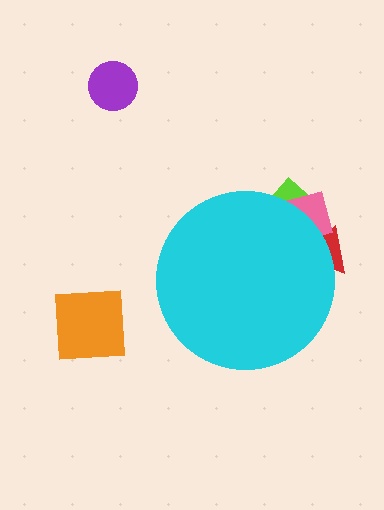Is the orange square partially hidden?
No, the orange square is fully visible.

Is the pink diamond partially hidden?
Yes, the pink diamond is partially hidden behind the cyan circle.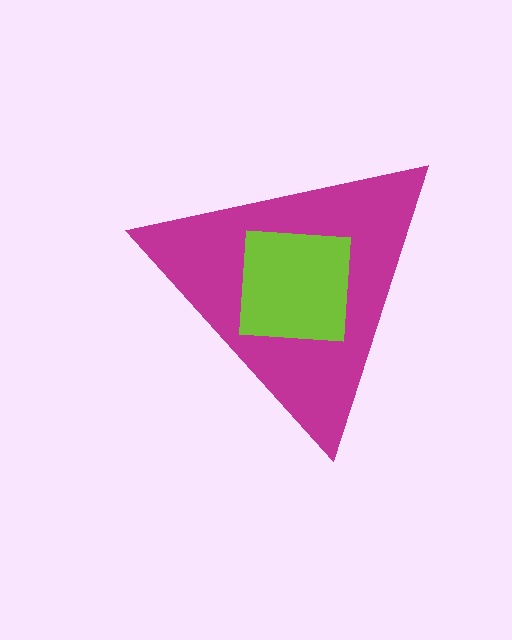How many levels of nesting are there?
2.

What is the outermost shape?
The magenta triangle.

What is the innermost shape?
The lime square.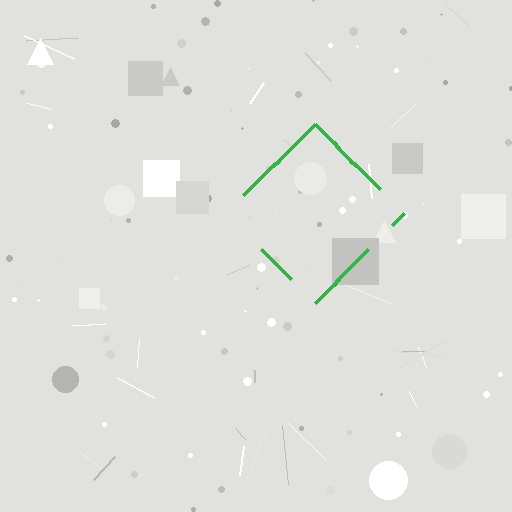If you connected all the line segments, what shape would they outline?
They would outline a diamond.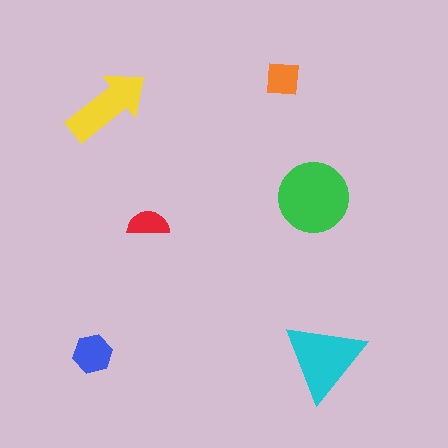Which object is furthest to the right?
The cyan triangle is rightmost.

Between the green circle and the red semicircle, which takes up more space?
The green circle.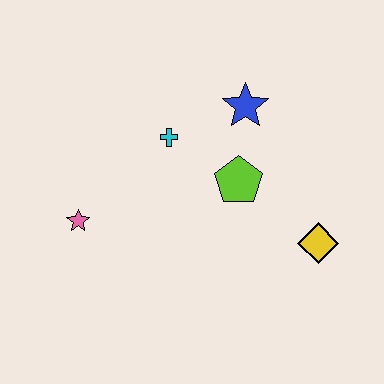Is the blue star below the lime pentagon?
No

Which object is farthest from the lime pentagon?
The pink star is farthest from the lime pentagon.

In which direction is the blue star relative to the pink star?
The blue star is to the right of the pink star.